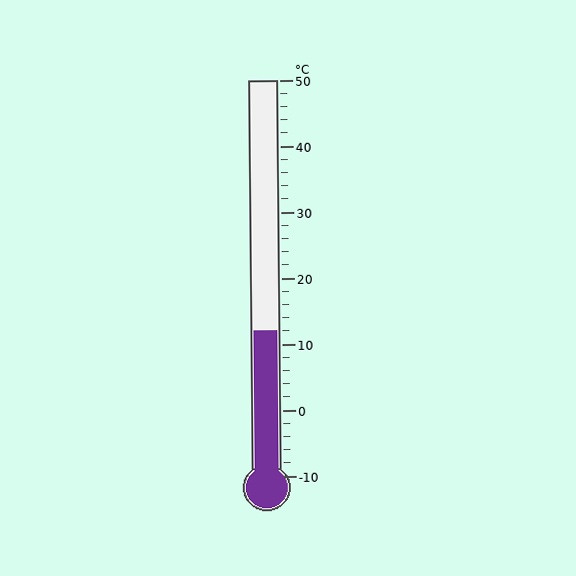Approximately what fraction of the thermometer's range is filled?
The thermometer is filled to approximately 35% of its range.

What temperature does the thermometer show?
The thermometer shows approximately 12°C.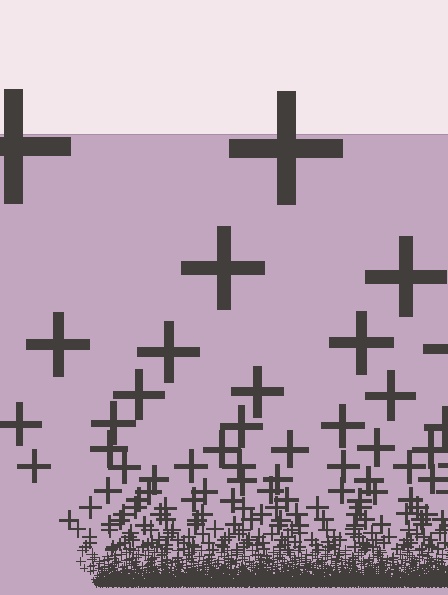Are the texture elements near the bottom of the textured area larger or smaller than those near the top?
Smaller. The gradient is inverted — elements near the bottom are smaller and denser.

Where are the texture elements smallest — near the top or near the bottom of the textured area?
Near the bottom.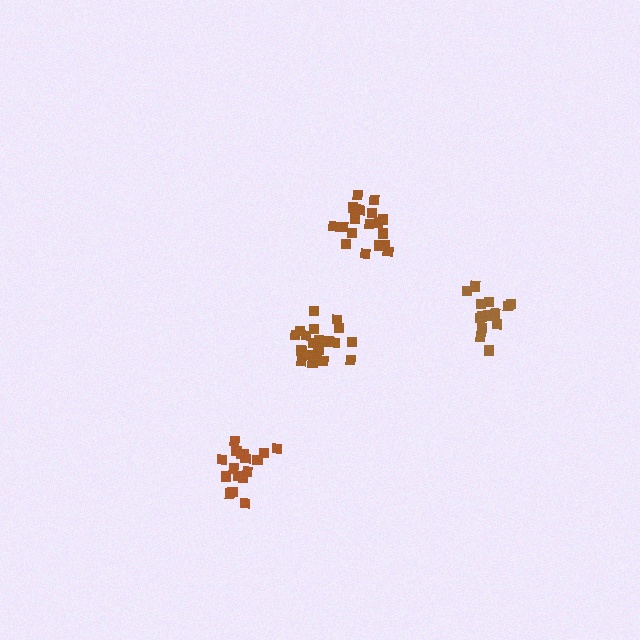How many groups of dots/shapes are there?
There are 4 groups.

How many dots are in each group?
Group 1: 20 dots, Group 2: 19 dots, Group 3: 14 dots, Group 4: 17 dots (70 total).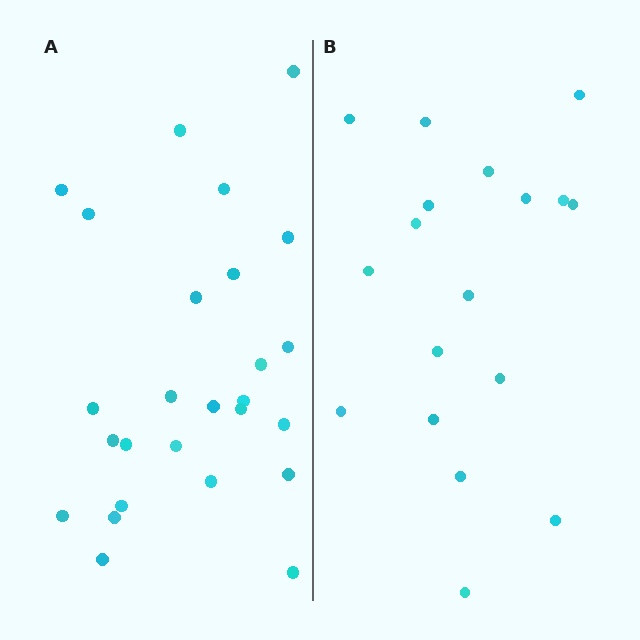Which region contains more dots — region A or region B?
Region A (the left region) has more dots.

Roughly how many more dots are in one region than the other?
Region A has roughly 8 or so more dots than region B.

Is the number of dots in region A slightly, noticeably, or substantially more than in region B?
Region A has noticeably more, but not dramatically so. The ratio is roughly 1.4 to 1.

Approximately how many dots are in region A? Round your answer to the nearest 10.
About 30 dots. (The exact count is 26, which rounds to 30.)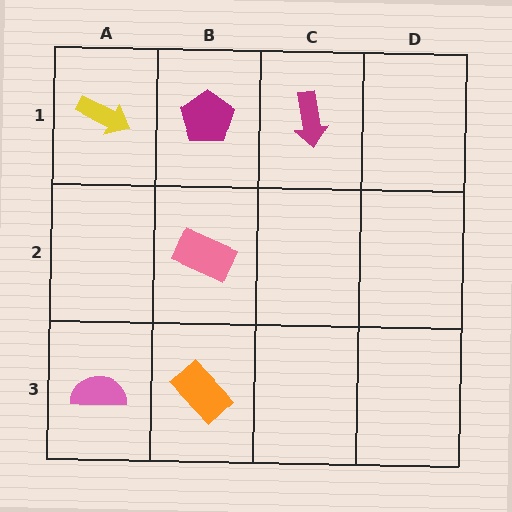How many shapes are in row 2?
1 shape.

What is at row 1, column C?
A magenta arrow.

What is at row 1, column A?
A yellow arrow.